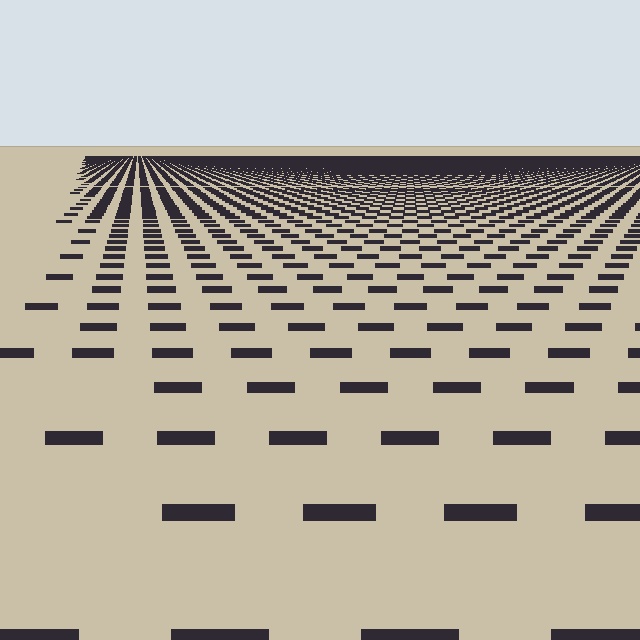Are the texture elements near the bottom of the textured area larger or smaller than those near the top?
Larger. Near the bottom, elements are closer to the viewer and appear at a bigger on-screen size.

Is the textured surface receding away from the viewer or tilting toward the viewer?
The surface is receding away from the viewer. Texture elements get smaller and denser toward the top.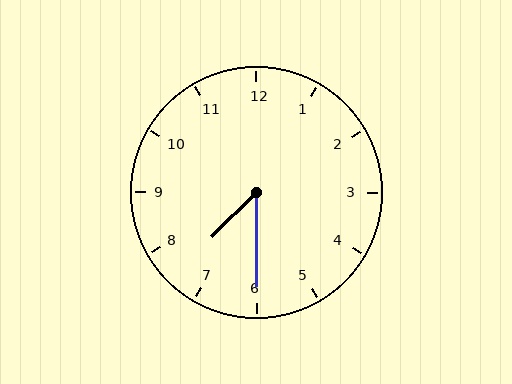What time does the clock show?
7:30.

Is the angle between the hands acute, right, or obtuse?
It is acute.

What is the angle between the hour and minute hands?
Approximately 45 degrees.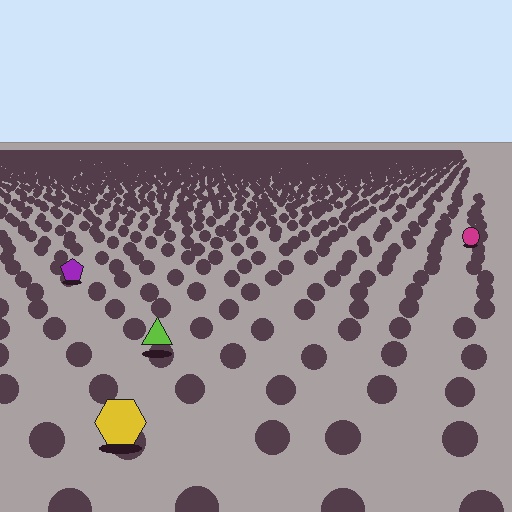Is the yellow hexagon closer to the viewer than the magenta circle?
Yes. The yellow hexagon is closer — you can tell from the texture gradient: the ground texture is coarser near it.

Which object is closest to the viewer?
The yellow hexagon is closest. The texture marks near it are larger and more spread out.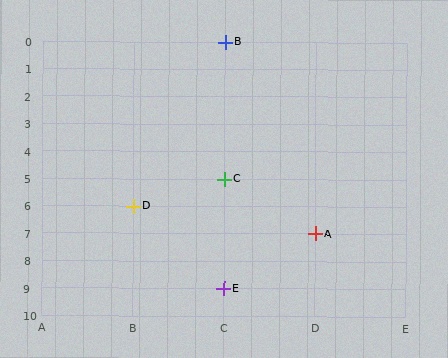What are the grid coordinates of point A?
Point A is at grid coordinates (D, 7).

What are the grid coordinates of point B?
Point B is at grid coordinates (C, 0).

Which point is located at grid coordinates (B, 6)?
Point D is at (B, 6).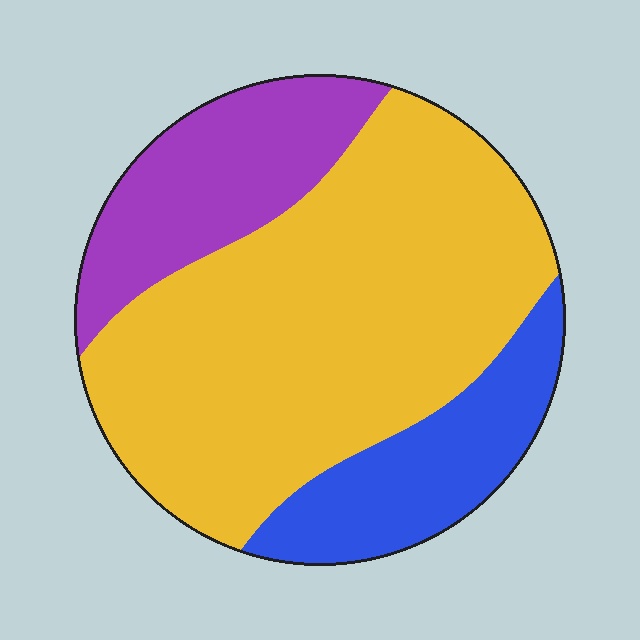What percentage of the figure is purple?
Purple covers 20% of the figure.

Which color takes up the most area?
Yellow, at roughly 60%.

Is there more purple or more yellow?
Yellow.